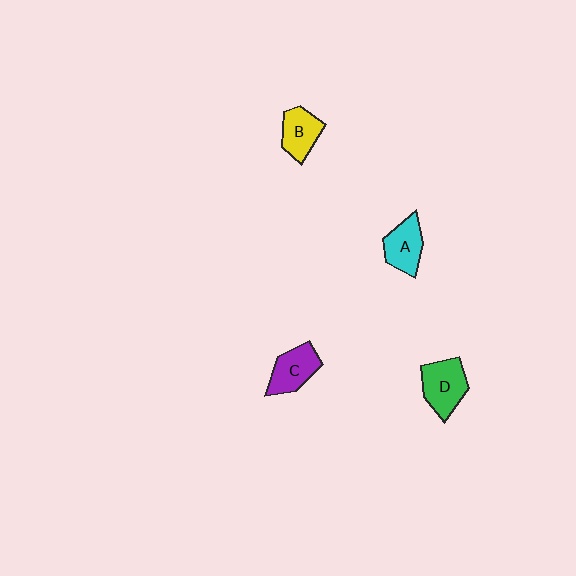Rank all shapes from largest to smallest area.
From largest to smallest: D (green), C (purple), A (cyan), B (yellow).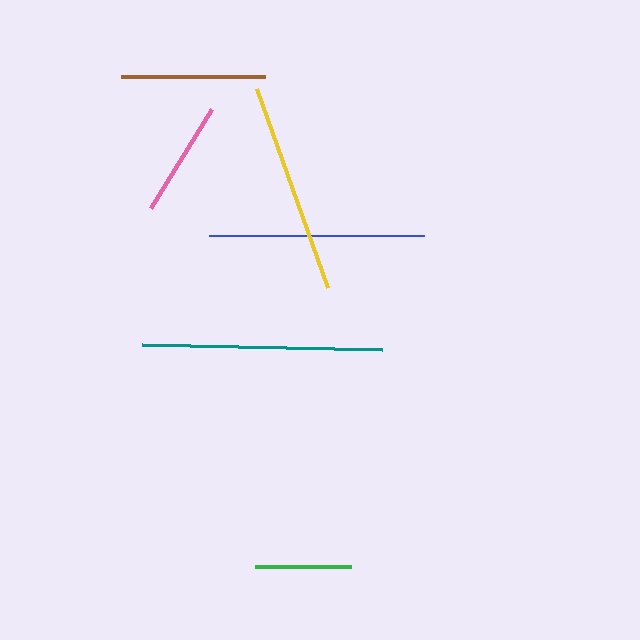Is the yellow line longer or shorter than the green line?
The yellow line is longer than the green line.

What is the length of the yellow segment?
The yellow segment is approximately 211 pixels long.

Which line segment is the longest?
The teal line is the longest at approximately 240 pixels.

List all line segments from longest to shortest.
From longest to shortest: teal, blue, yellow, brown, pink, green.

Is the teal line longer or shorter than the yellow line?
The teal line is longer than the yellow line.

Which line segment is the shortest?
The green line is the shortest at approximately 96 pixels.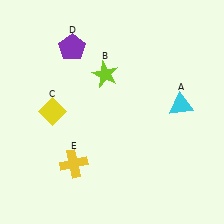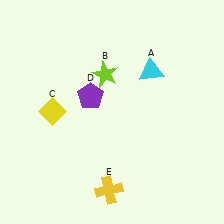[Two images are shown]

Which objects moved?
The objects that moved are: the cyan triangle (A), the purple pentagon (D), the yellow cross (E).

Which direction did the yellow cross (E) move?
The yellow cross (E) moved right.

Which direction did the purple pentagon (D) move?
The purple pentagon (D) moved down.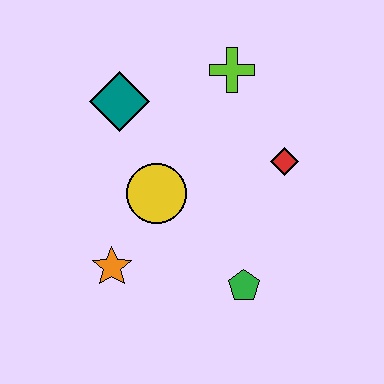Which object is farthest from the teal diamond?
The green pentagon is farthest from the teal diamond.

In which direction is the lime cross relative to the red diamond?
The lime cross is above the red diamond.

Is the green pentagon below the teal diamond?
Yes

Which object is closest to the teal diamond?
The yellow circle is closest to the teal diamond.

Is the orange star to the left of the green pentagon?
Yes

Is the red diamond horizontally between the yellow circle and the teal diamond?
No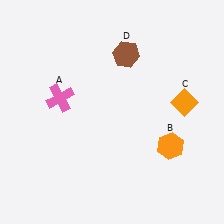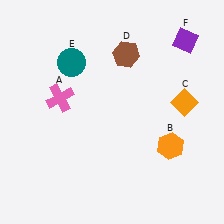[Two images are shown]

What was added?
A teal circle (E), a purple diamond (F) were added in Image 2.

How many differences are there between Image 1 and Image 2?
There are 2 differences between the two images.